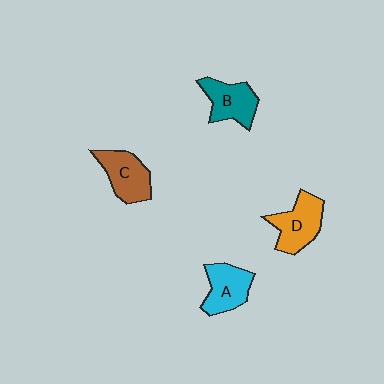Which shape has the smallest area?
Shape A (cyan).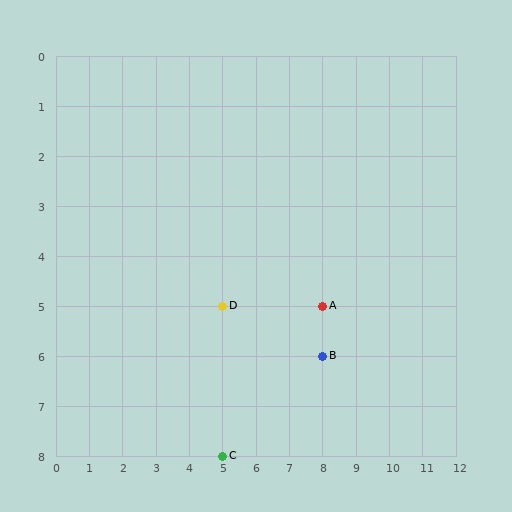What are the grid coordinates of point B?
Point B is at grid coordinates (8, 6).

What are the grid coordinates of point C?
Point C is at grid coordinates (5, 8).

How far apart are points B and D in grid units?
Points B and D are 3 columns and 1 row apart (about 3.2 grid units diagonally).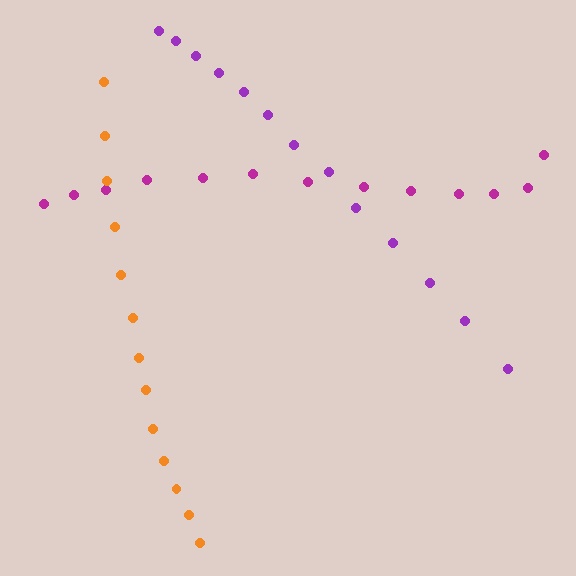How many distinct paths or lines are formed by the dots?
There are 3 distinct paths.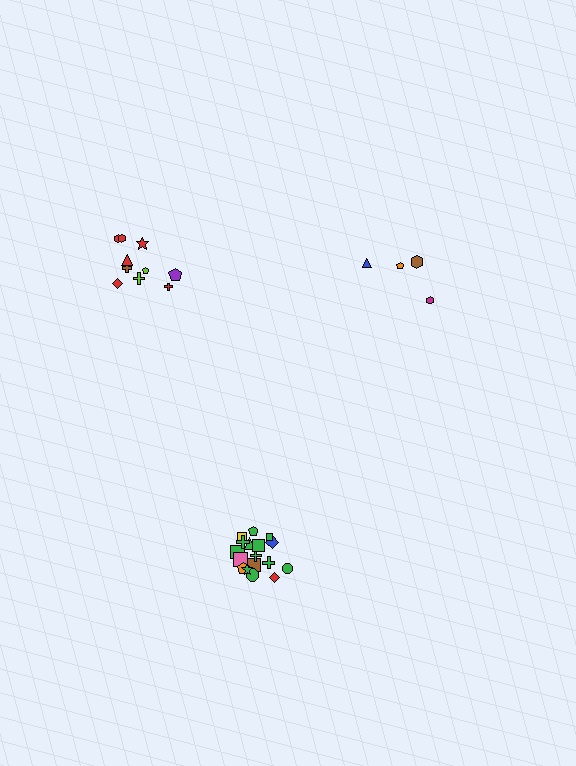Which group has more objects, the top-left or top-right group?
The top-left group.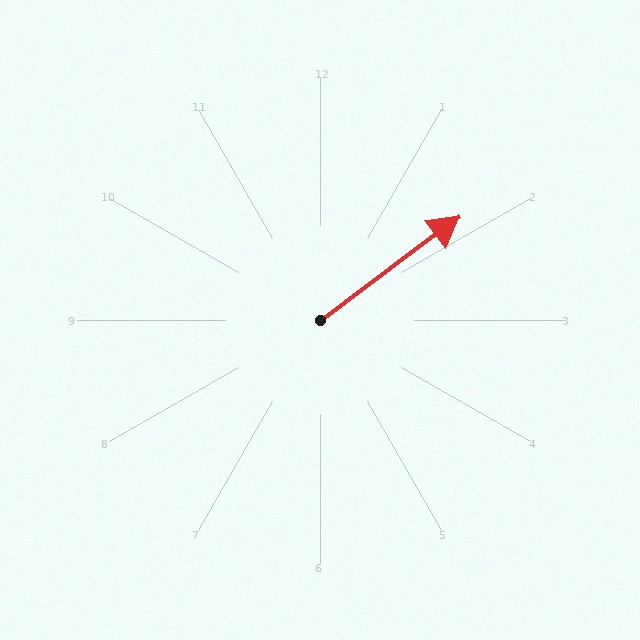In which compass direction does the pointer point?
Northeast.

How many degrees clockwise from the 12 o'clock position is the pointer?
Approximately 53 degrees.